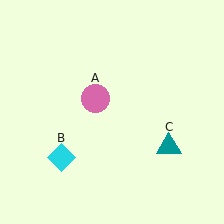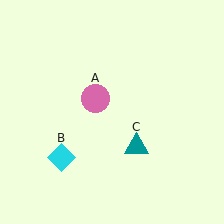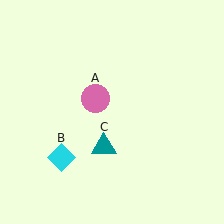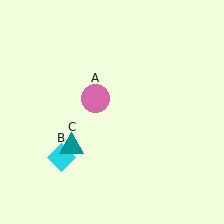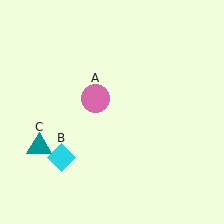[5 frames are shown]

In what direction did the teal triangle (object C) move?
The teal triangle (object C) moved left.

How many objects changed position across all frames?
1 object changed position: teal triangle (object C).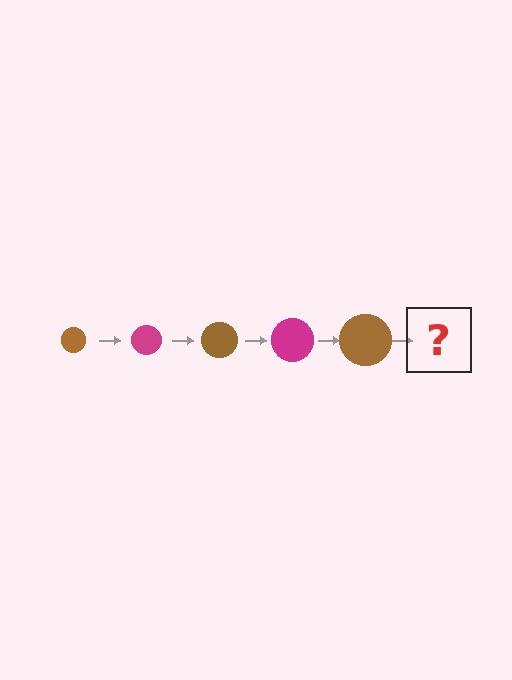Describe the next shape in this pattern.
It should be a magenta circle, larger than the previous one.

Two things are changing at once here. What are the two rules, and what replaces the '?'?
The two rules are that the circle grows larger each step and the color cycles through brown and magenta. The '?' should be a magenta circle, larger than the previous one.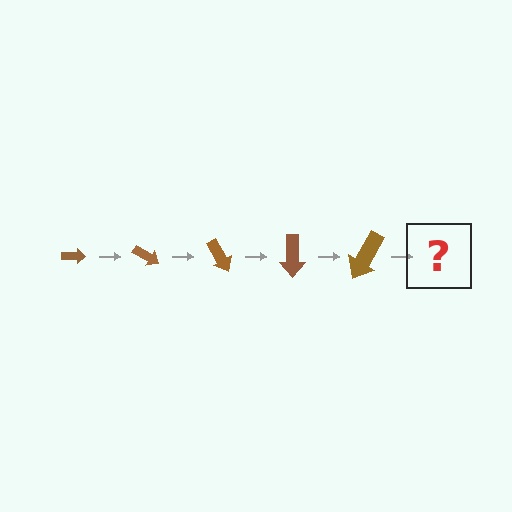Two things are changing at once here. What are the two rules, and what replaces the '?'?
The two rules are that the arrow grows larger each step and it rotates 30 degrees each step. The '?' should be an arrow, larger than the previous one and rotated 150 degrees from the start.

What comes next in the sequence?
The next element should be an arrow, larger than the previous one and rotated 150 degrees from the start.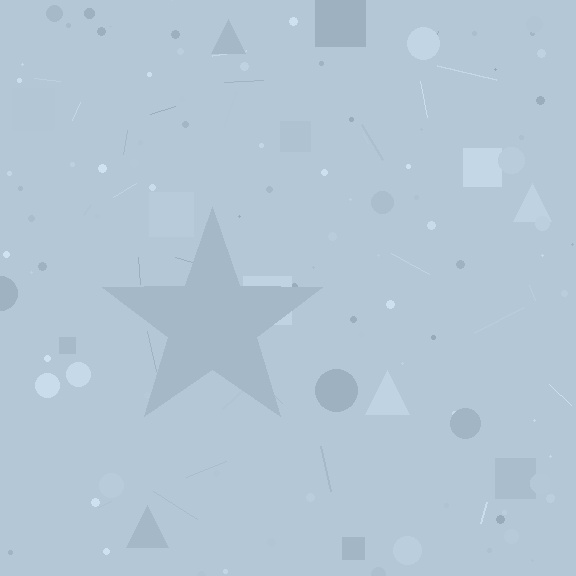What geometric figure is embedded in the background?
A star is embedded in the background.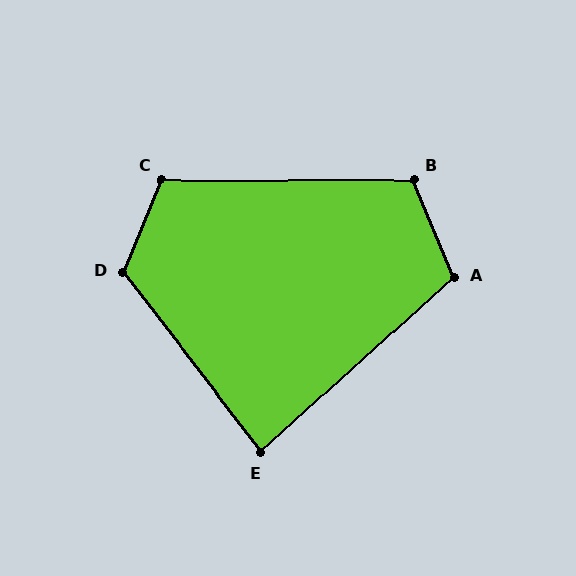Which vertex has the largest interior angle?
D, at approximately 120 degrees.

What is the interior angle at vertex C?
Approximately 113 degrees (obtuse).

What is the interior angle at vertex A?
Approximately 110 degrees (obtuse).